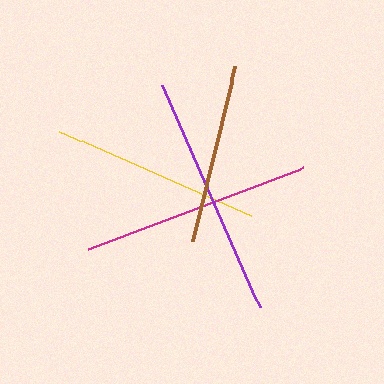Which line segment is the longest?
The purple line is the longest at approximately 242 pixels.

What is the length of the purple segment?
The purple segment is approximately 242 pixels long.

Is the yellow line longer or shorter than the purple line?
The purple line is longer than the yellow line.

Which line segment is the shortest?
The brown line is the shortest at approximately 181 pixels.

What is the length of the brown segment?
The brown segment is approximately 181 pixels long.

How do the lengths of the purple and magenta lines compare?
The purple and magenta lines are approximately the same length.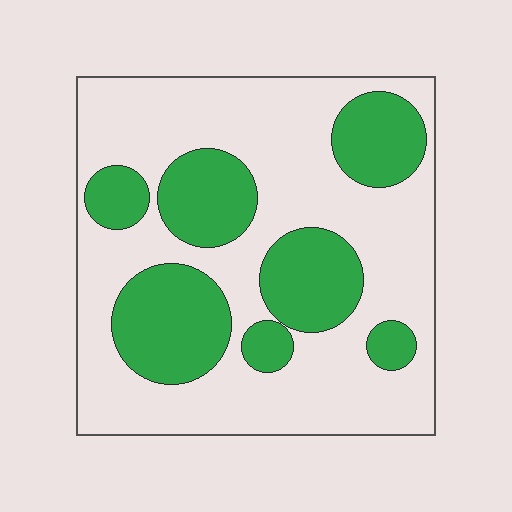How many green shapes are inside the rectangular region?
7.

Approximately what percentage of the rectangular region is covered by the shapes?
Approximately 35%.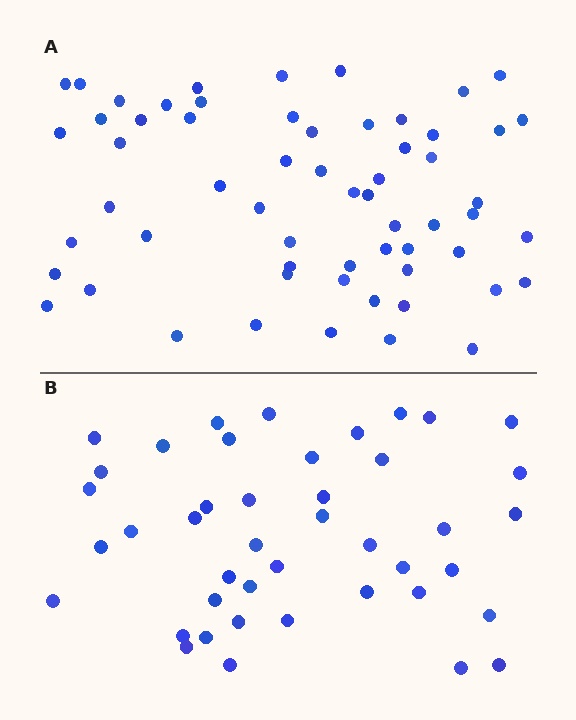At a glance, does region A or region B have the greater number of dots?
Region A (the top region) has more dots.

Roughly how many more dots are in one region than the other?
Region A has approximately 15 more dots than region B.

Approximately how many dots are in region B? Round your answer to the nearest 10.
About 40 dots. (The exact count is 43, which rounds to 40.)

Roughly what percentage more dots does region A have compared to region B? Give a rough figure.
About 40% more.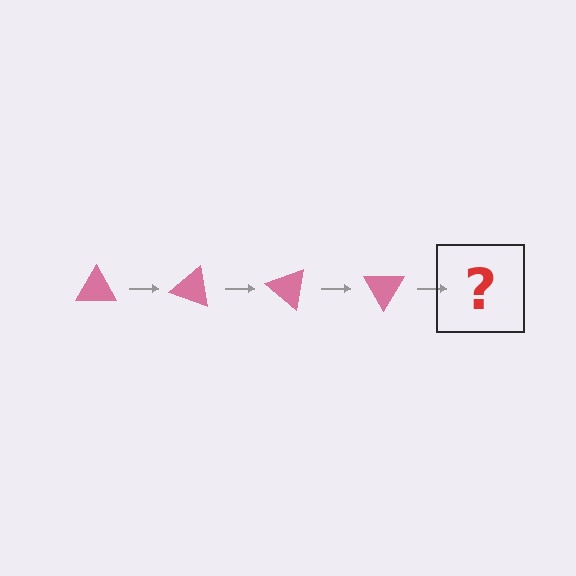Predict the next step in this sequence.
The next step is a pink triangle rotated 80 degrees.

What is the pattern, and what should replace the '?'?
The pattern is that the triangle rotates 20 degrees each step. The '?' should be a pink triangle rotated 80 degrees.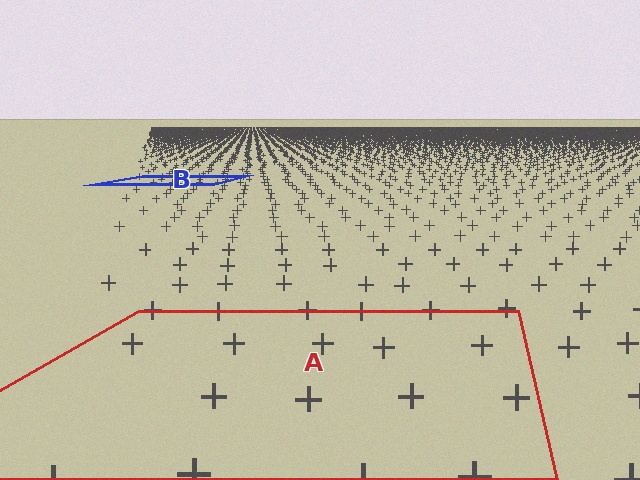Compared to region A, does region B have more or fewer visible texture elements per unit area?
Region B has more texture elements per unit area — they are packed more densely because it is farther away.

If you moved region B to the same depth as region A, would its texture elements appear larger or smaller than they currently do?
They would appear larger. At a closer depth, the same texture elements are projected at a bigger on-screen size.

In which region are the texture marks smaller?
The texture marks are smaller in region B, because it is farther away.